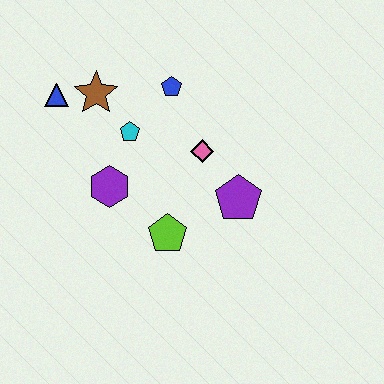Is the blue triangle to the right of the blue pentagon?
No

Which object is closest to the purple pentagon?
The pink diamond is closest to the purple pentagon.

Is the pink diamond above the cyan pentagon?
No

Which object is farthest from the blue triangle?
The purple pentagon is farthest from the blue triangle.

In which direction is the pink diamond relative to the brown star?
The pink diamond is to the right of the brown star.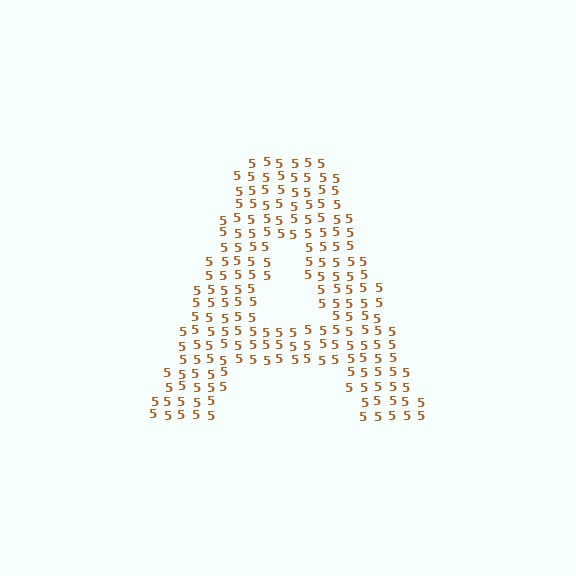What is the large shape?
The large shape is the letter A.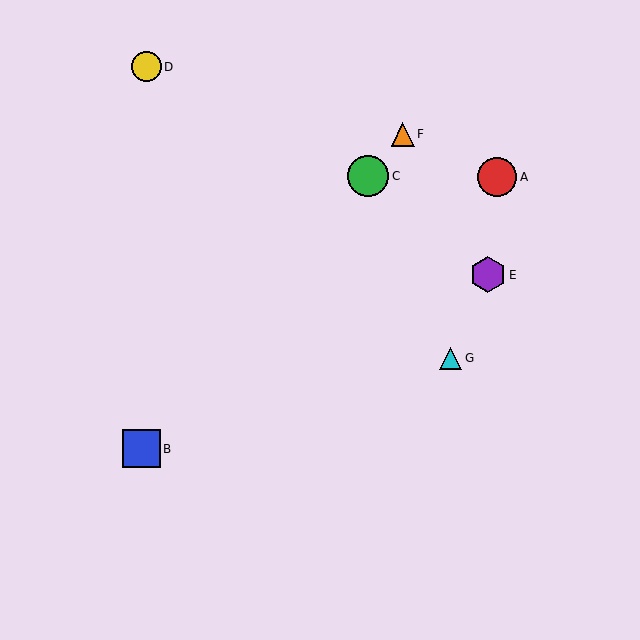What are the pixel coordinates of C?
Object C is at (368, 176).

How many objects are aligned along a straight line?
3 objects (B, C, F) are aligned along a straight line.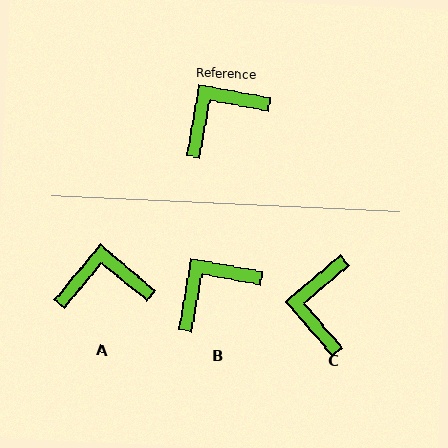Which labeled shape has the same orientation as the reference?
B.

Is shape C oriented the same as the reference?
No, it is off by about 51 degrees.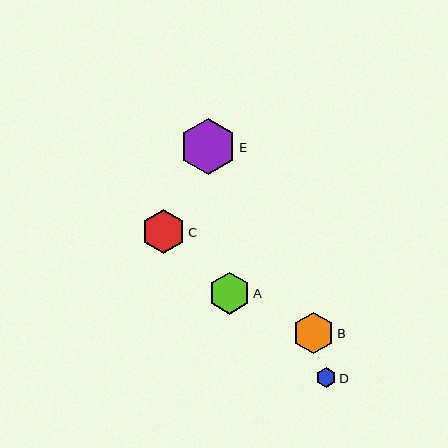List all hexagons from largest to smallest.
From largest to smallest: E, C, A, B, D.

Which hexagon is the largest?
Hexagon E is the largest with a size of approximately 57 pixels.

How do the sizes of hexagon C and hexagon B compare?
Hexagon C and hexagon B are approximately the same size.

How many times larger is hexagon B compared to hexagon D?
Hexagon B is approximately 2.0 times the size of hexagon D.